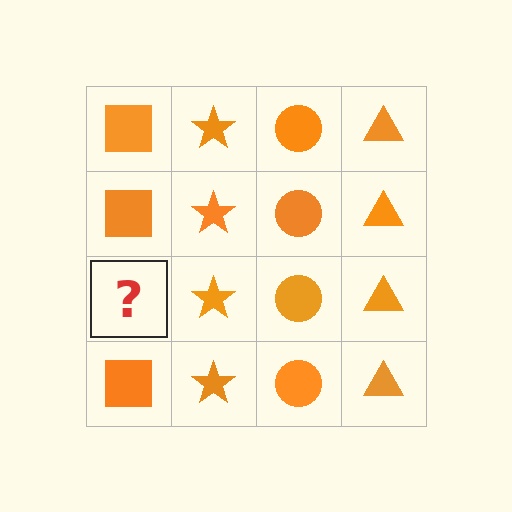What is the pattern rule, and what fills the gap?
The rule is that each column has a consistent shape. The gap should be filled with an orange square.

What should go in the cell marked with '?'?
The missing cell should contain an orange square.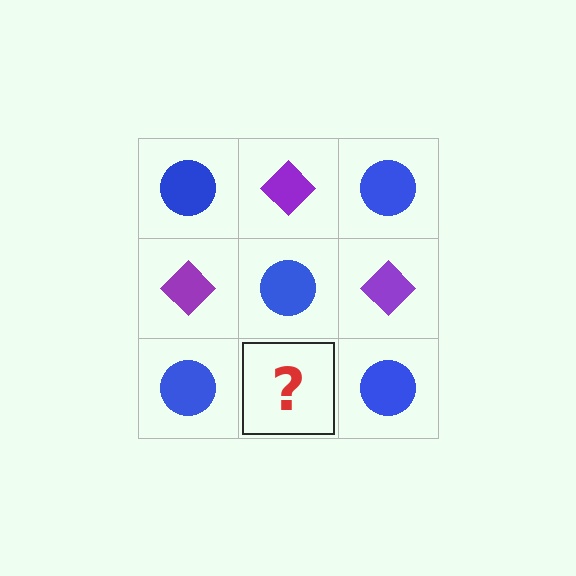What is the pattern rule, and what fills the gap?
The rule is that it alternates blue circle and purple diamond in a checkerboard pattern. The gap should be filled with a purple diamond.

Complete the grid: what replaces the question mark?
The question mark should be replaced with a purple diamond.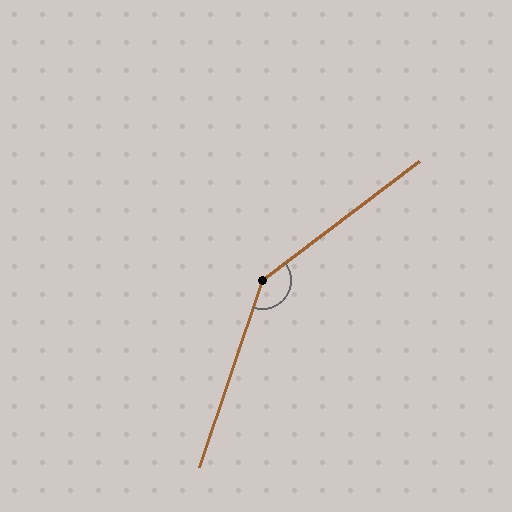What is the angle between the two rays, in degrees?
Approximately 146 degrees.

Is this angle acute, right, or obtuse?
It is obtuse.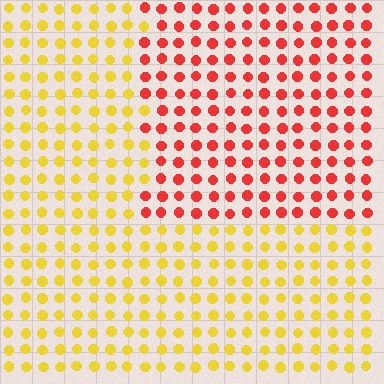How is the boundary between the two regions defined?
The boundary is defined purely by a slight shift in hue (about 53 degrees). Spacing, size, and orientation are identical on both sides.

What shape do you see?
I see a rectangle.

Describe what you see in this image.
The image is filled with small yellow elements in a uniform arrangement. A rectangle-shaped region is visible where the elements are tinted to a slightly different hue, forming a subtle color boundary.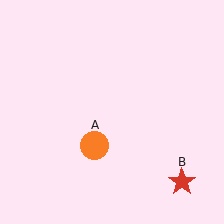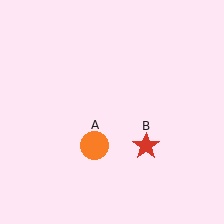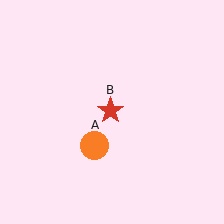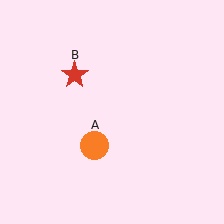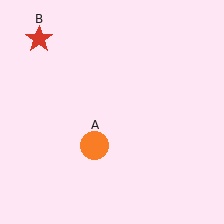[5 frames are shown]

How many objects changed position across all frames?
1 object changed position: red star (object B).